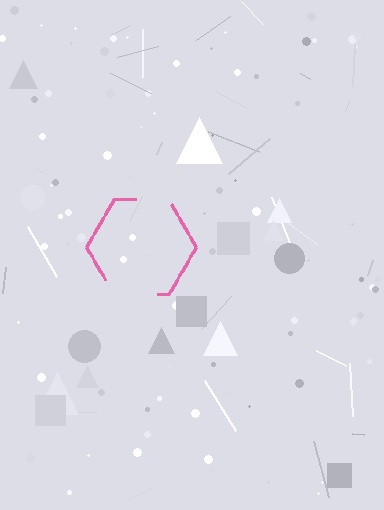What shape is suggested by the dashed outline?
The dashed outline suggests a hexagon.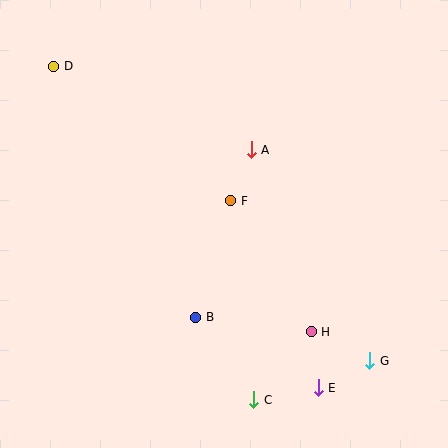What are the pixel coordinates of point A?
Point A is at (251, 150).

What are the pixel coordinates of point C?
Point C is at (254, 400).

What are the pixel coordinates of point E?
Point E is at (318, 388).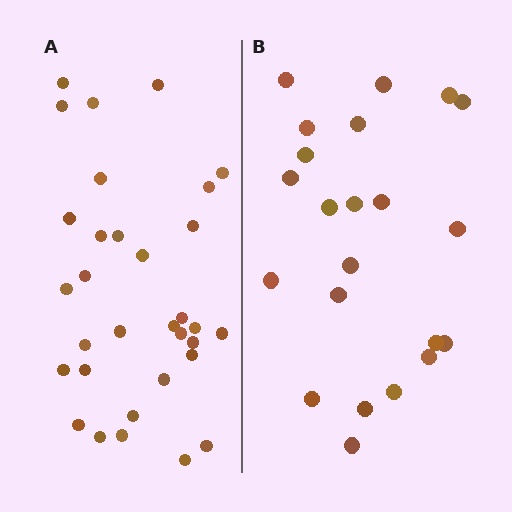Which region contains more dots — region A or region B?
Region A (the left region) has more dots.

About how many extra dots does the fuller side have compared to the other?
Region A has roughly 10 or so more dots than region B.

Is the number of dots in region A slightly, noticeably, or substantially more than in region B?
Region A has substantially more. The ratio is roughly 1.5 to 1.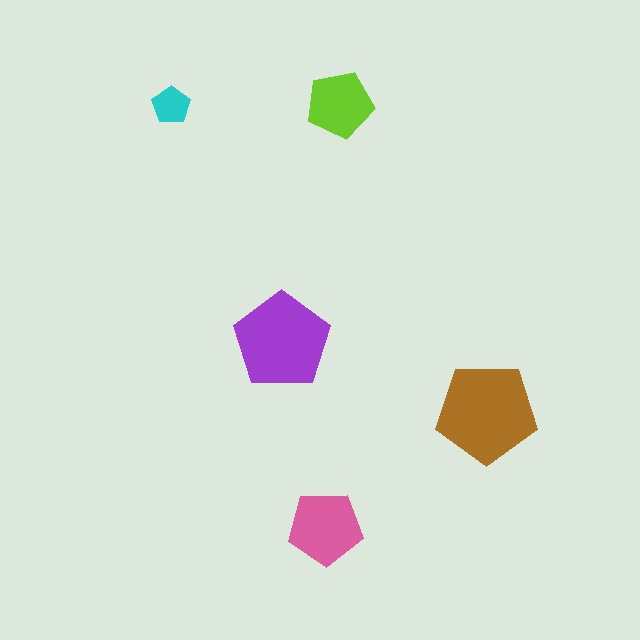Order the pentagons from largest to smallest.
the brown one, the purple one, the pink one, the lime one, the cyan one.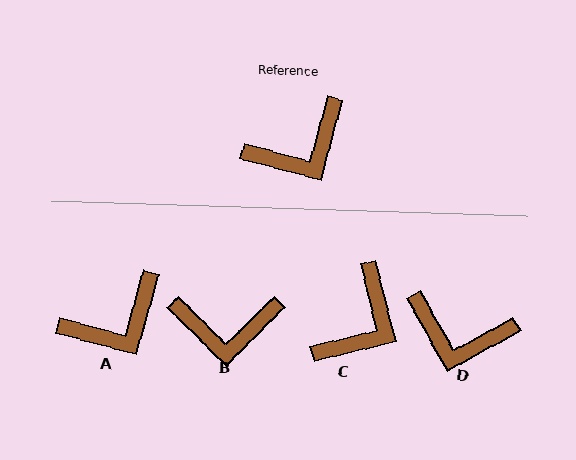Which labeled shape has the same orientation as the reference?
A.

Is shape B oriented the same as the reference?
No, it is off by about 30 degrees.